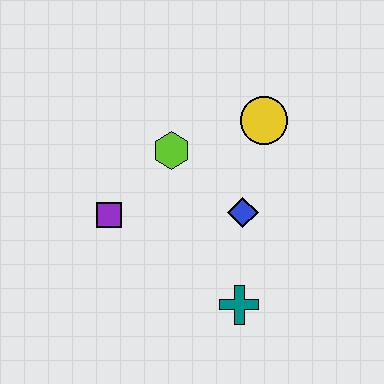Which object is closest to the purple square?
The lime hexagon is closest to the purple square.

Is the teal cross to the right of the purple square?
Yes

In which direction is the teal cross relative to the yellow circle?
The teal cross is below the yellow circle.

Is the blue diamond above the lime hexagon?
No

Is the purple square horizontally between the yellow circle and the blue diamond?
No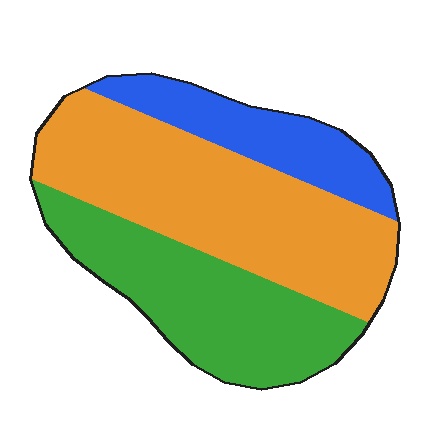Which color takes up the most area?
Orange, at roughly 50%.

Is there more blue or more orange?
Orange.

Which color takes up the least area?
Blue, at roughly 20%.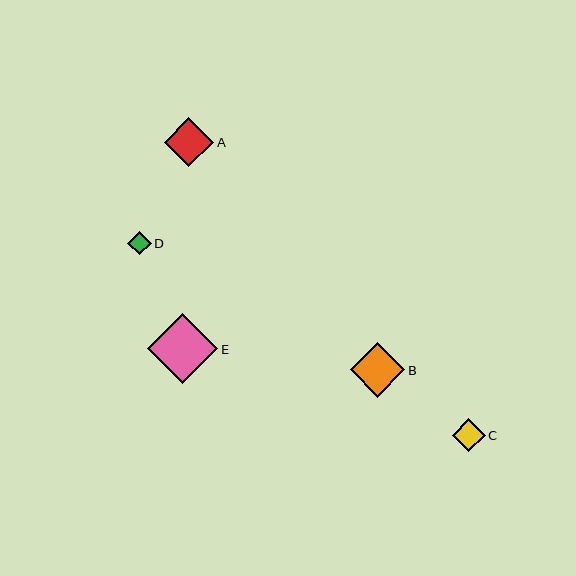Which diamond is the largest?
Diamond E is the largest with a size of approximately 70 pixels.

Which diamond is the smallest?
Diamond D is the smallest with a size of approximately 23 pixels.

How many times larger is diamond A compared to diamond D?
Diamond A is approximately 2.1 times the size of diamond D.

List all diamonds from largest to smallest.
From largest to smallest: E, B, A, C, D.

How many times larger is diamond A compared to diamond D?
Diamond A is approximately 2.1 times the size of diamond D.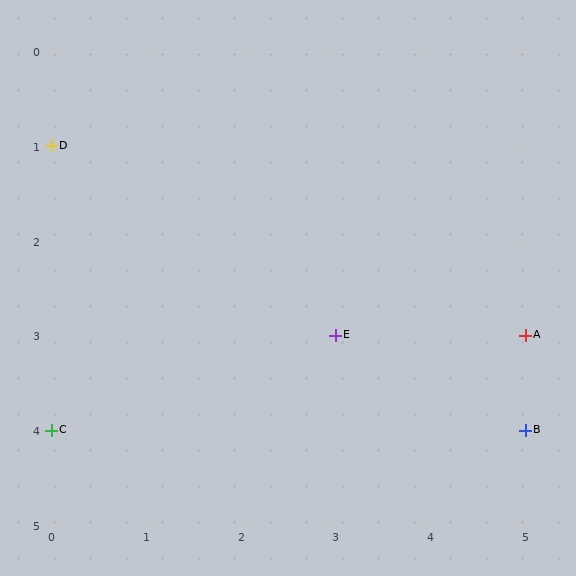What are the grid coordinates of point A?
Point A is at grid coordinates (5, 3).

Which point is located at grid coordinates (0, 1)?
Point D is at (0, 1).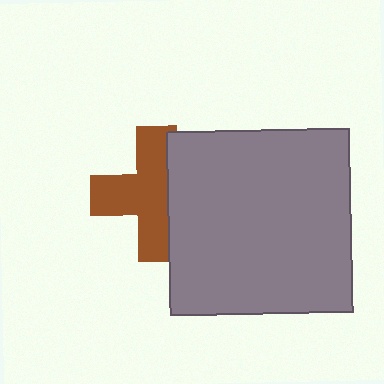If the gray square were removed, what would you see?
You would see the complete brown cross.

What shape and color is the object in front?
The object in front is a gray square.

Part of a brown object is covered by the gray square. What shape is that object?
It is a cross.